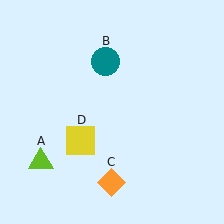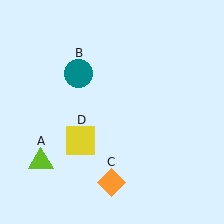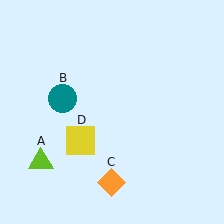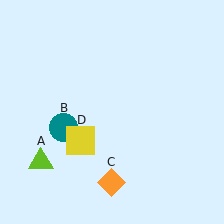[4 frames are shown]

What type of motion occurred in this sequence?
The teal circle (object B) rotated counterclockwise around the center of the scene.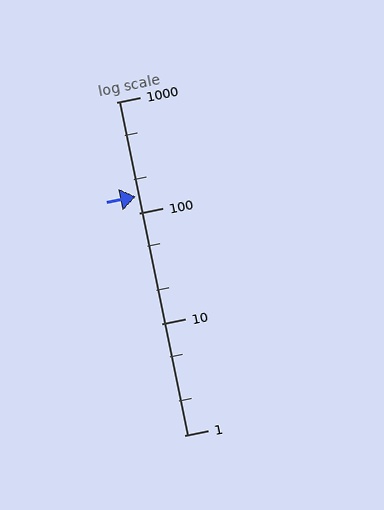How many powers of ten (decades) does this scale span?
The scale spans 3 decades, from 1 to 1000.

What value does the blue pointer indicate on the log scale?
The pointer indicates approximately 140.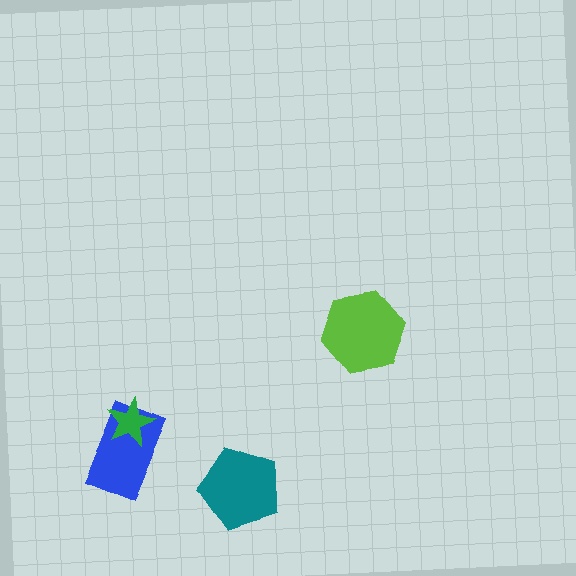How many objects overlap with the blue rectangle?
1 object overlaps with the blue rectangle.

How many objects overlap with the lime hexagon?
0 objects overlap with the lime hexagon.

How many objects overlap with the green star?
1 object overlaps with the green star.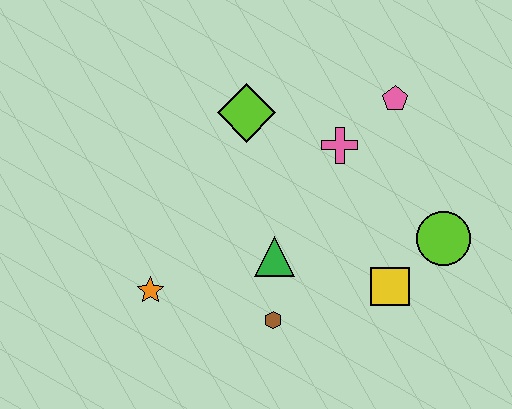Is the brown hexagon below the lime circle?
Yes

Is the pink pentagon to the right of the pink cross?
Yes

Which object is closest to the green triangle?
The brown hexagon is closest to the green triangle.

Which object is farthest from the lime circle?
The orange star is farthest from the lime circle.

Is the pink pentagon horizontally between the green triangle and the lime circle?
Yes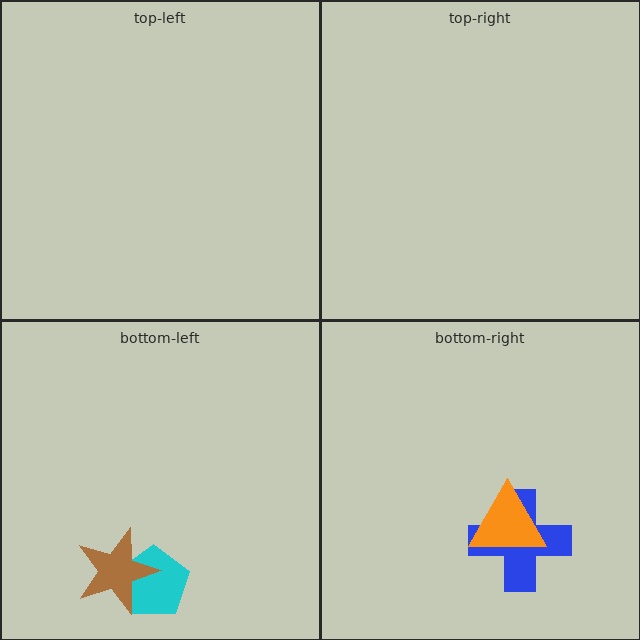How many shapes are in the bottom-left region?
2.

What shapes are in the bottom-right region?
The blue cross, the orange triangle.